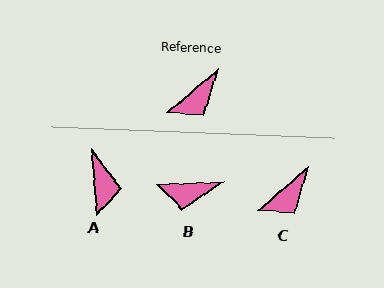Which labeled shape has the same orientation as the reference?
C.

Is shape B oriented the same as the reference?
No, it is off by about 39 degrees.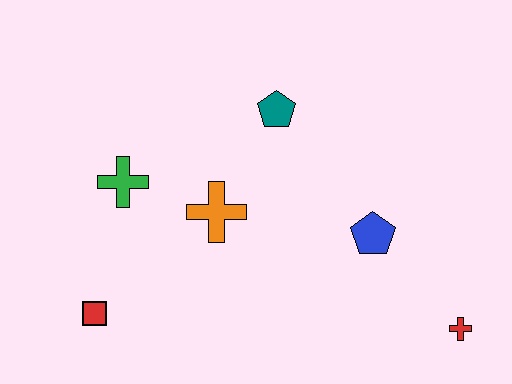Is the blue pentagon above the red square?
Yes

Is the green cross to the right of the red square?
Yes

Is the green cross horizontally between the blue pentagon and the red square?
Yes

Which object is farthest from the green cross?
The red cross is farthest from the green cross.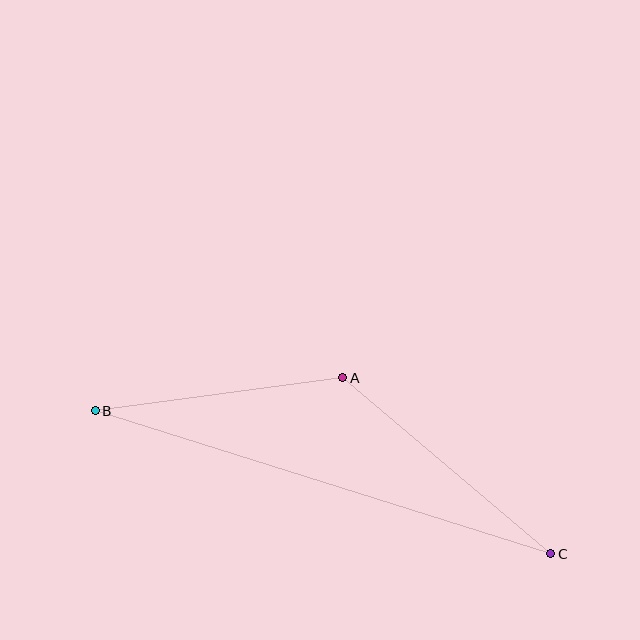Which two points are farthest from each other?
Points B and C are farthest from each other.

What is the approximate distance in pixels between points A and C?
The distance between A and C is approximately 273 pixels.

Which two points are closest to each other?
Points A and B are closest to each other.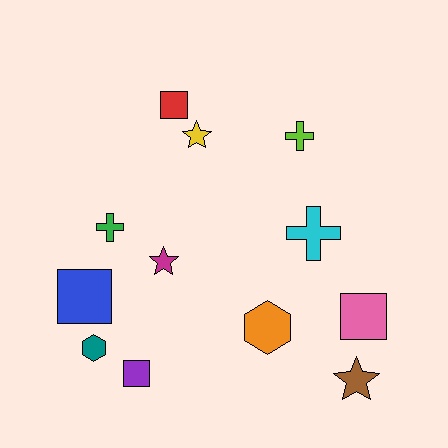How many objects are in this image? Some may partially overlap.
There are 12 objects.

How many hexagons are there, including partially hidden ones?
There are 2 hexagons.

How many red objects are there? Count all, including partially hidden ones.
There is 1 red object.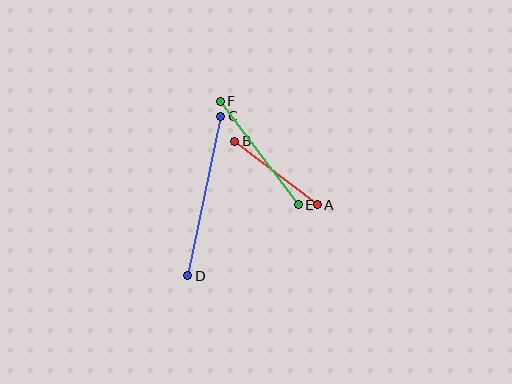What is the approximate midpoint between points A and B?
The midpoint is at approximately (276, 173) pixels.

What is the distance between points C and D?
The distance is approximately 163 pixels.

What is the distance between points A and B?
The distance is approximately 104 pixels.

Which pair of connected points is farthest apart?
Points C and D are farthest apart.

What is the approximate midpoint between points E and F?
The midpoint is at approximately (259, 153) pixels.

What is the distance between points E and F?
The distance is approximately 129 pixels.